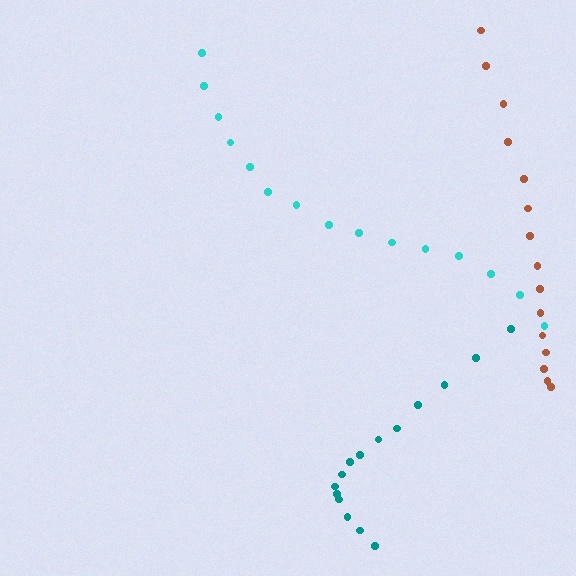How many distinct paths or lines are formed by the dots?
There are 3 distinct paths.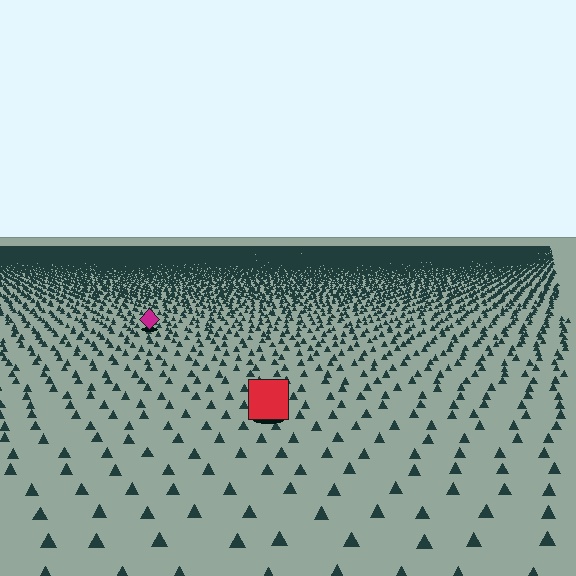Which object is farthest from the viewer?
The magenta diamond is farthest from the viewer. It appears smaller and the ground texture around it is denser.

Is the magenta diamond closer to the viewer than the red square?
No. The red square is closer — you can tell from the texture gradient: the ground texture is coarser near it.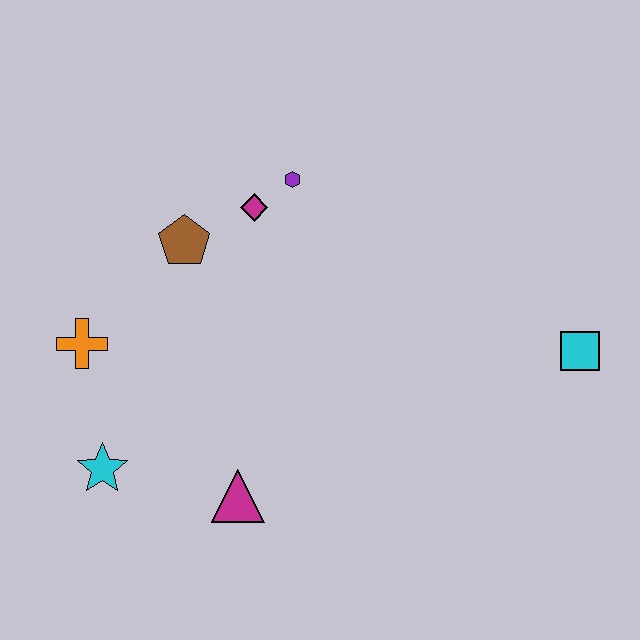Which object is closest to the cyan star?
The orange cross is closest to the cyan star.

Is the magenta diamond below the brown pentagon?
No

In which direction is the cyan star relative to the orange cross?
The cyan star is below the orange cross.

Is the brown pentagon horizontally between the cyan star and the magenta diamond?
Yes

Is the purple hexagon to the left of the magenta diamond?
No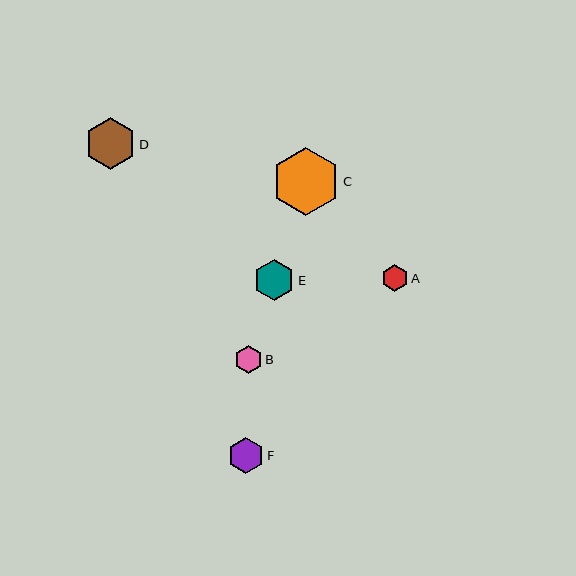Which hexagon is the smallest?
Hexagon A is the smallest with a size of approximately 27 pixels.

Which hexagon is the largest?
Hexagon C is the largest with a size of approximately 68 pixels.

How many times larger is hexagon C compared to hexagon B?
Hexagon C is approximately 2.5 times the size of hexagon B.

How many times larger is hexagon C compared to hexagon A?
Hexagon C is approximately 2.5 times the size of hexagon A.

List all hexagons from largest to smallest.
From largest to smallest: C, D, E, F, B, A.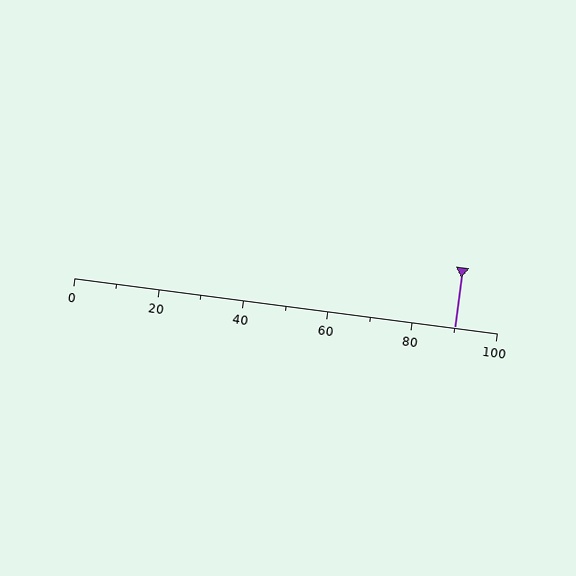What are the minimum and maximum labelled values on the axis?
The axis runs from 0 to 100.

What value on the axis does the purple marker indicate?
The marker indicates approximately 90.